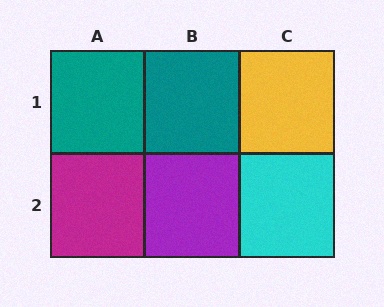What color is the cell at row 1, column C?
Yellow.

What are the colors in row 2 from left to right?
Magenta, purple, cyan.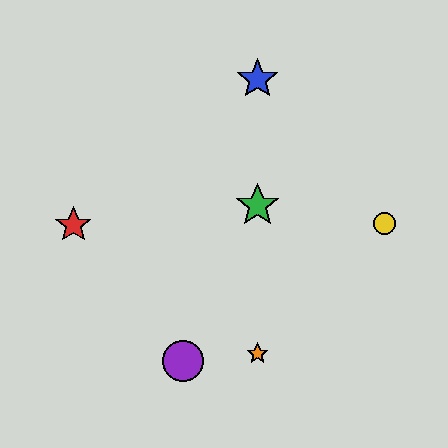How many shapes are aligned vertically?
3 shapes (the blue star, the green star, the orange star) are aligned vertically.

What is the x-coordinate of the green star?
The green star is at x≈257.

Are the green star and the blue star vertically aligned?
Yes, both are at x≈257.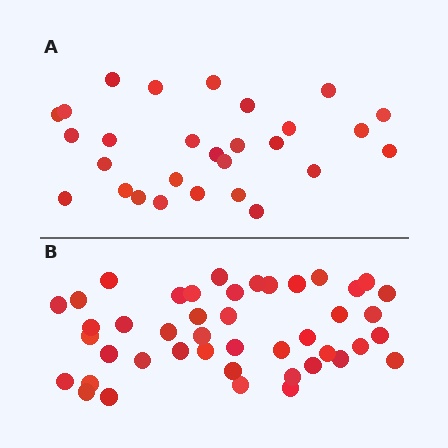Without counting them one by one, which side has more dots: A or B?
Region B (the bottom region) has more dots.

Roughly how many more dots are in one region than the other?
Region B has approximately 15 more dots than region A.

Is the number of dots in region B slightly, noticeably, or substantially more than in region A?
Region B has substantially more. The ratio is roughly 1.6 to 1.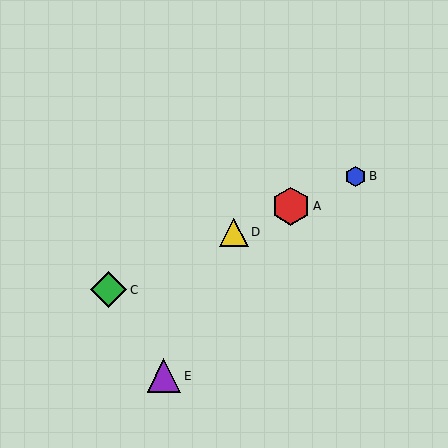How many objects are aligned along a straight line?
4 objects (A, B, C, D) are aligned along a straight line.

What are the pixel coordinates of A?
Object A is at (291, 206).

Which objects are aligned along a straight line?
Objects A, B, C, D are aligned along a straight line.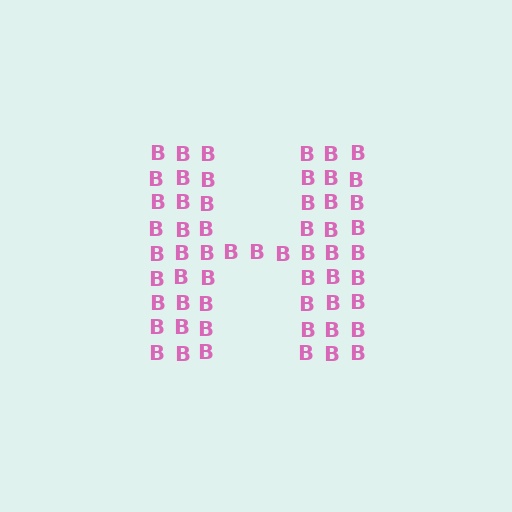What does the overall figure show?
The overall figure shows the letter H.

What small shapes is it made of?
It is made of small letter B's.